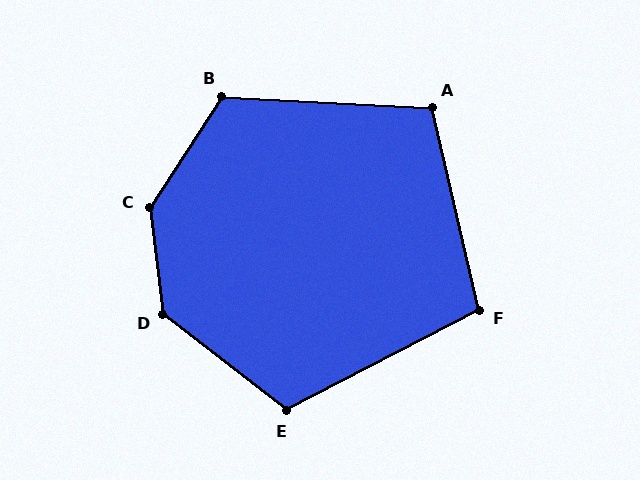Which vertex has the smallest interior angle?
F, at approximately 105 degrees.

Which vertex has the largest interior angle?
C, at approximately 140 degrees.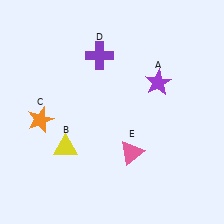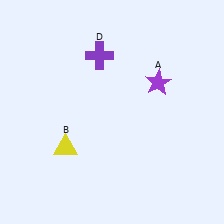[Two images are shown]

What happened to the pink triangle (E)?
The pink triangle (E) was removed in Image 2. It was in the bottom-right area of Image 1.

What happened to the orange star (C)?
The orange star (C) was removed in Image 2. It was in the bottom-left area of Image 1.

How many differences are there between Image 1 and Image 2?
There are 2 differences between the two images.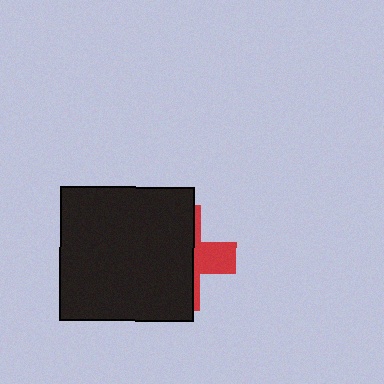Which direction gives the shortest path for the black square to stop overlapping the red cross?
Moving left gives the shortest separation.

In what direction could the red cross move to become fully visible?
The red cross could move right. That would shift it out from behind the black square entirely.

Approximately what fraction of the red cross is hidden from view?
Roughly 70% of the red cross is hidden behind the black square.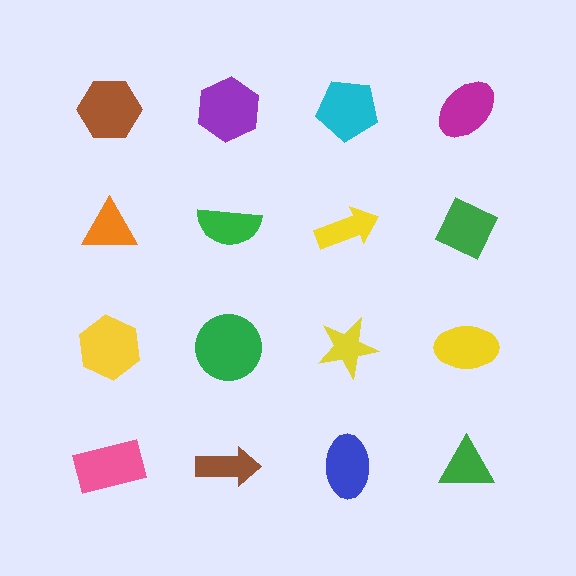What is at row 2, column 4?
A green diamond.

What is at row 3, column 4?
A yellow ellipse.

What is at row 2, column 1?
An orange triangle.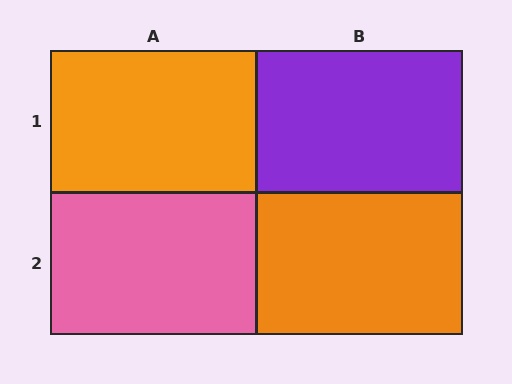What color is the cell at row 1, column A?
Orange.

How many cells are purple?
1 cell is purple.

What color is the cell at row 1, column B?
Purple.